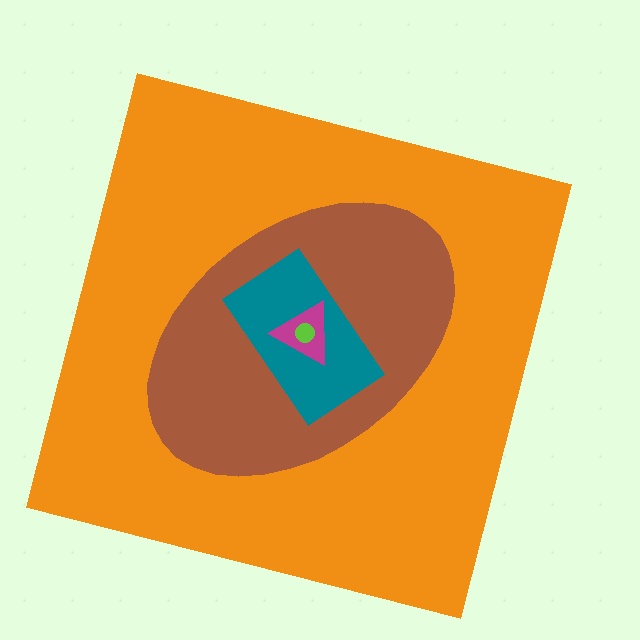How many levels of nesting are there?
5.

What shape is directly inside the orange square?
The brown ellipse.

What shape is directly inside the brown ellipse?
The teal rectangle.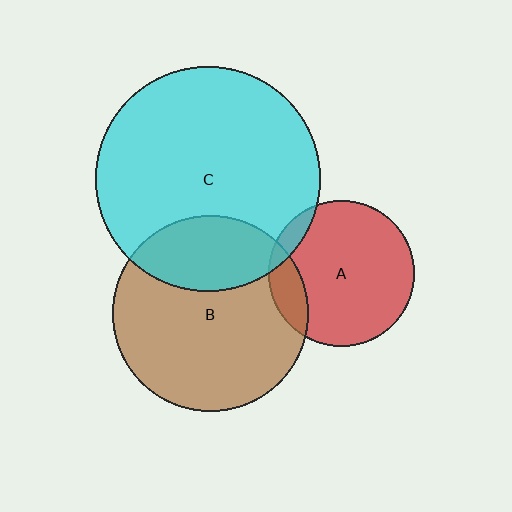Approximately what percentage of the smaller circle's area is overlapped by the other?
Approximately 30%.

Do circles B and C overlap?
Yes.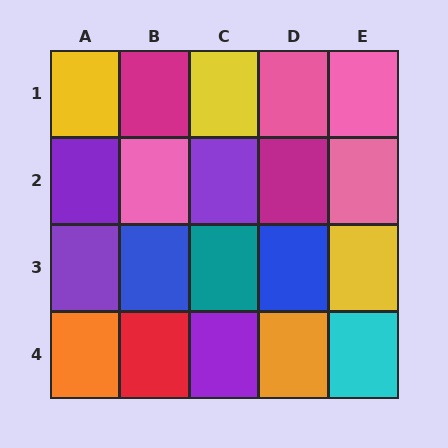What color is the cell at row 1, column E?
Pink.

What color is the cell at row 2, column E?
Pink.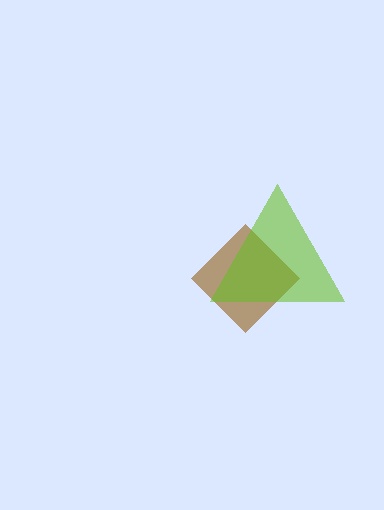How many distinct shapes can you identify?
There are 2 distinct shapes: a brown diamond, a lime triangle.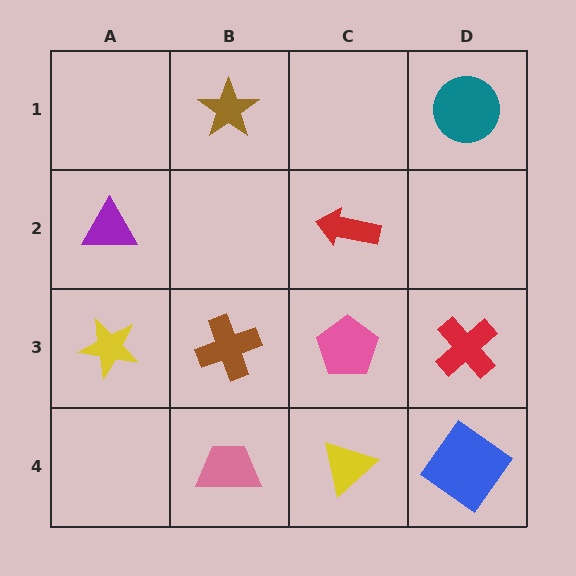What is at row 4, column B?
A pink trapezoid.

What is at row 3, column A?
A yellow star.